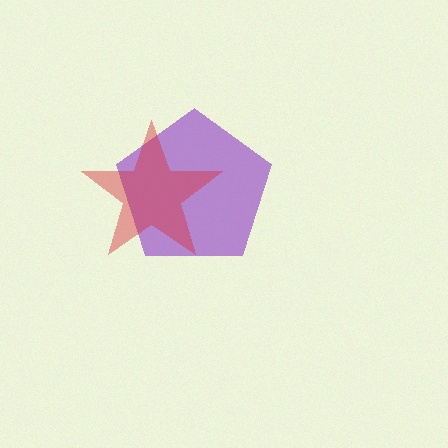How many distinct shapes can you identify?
There are 2 distinct shapes: a purple pentagon, a red star.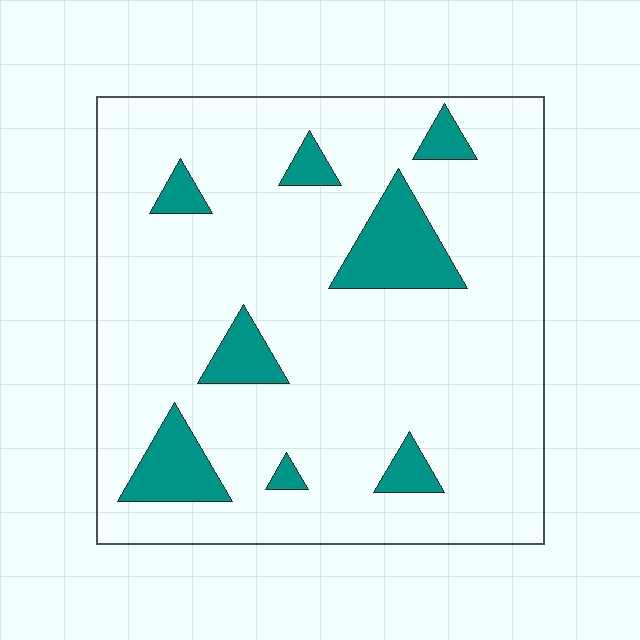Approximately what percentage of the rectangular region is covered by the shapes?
Approximately 15%.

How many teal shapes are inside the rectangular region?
8.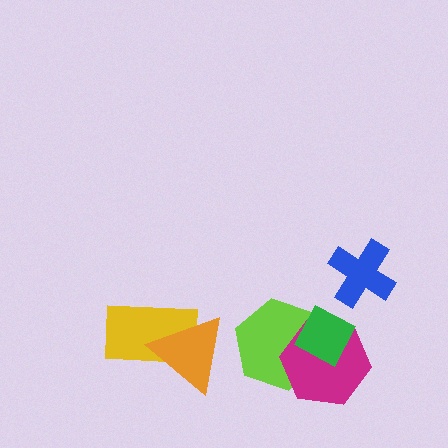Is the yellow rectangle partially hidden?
Yes, it is partially covered by another shape.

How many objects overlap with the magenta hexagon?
2 objects overlap with the magenta hexagon.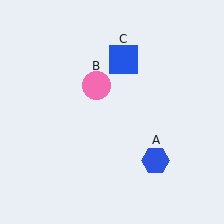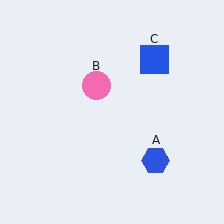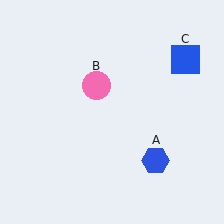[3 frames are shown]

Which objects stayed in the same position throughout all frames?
Blue hexagon (object A) and pink circle (object B) remained stationary.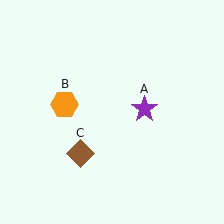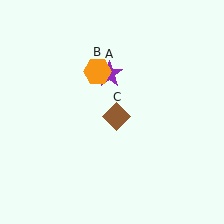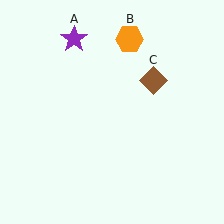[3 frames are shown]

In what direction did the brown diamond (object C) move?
The brown diamond (object C) moved up and to the right.